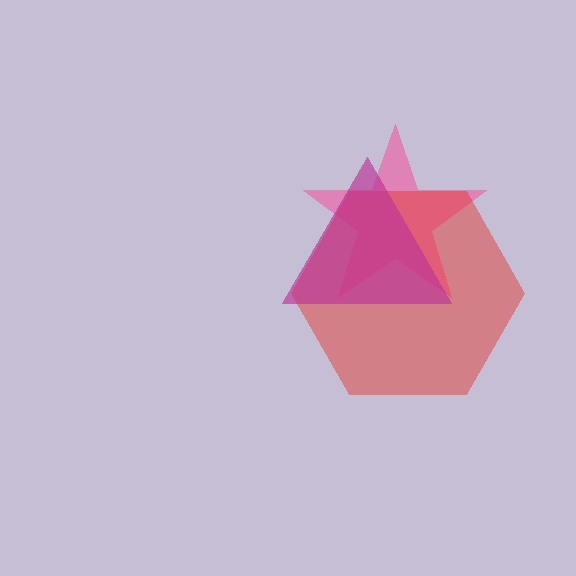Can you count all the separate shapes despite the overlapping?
Yes, there are 3 separate shapes.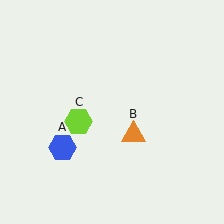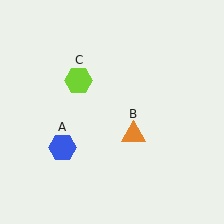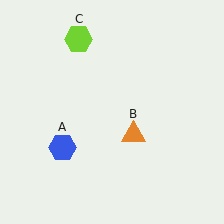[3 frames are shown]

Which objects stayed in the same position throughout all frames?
Blue hexagon (object A) and orange triangle (object B) remained stationary.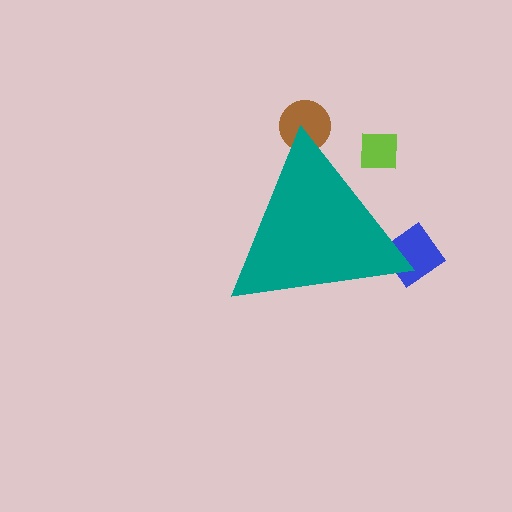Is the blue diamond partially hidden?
Yes, the blue diamond is partially hidden behind the teal triangle.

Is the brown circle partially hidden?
Yes, the brown circle is partially hidden behind the teal triangle.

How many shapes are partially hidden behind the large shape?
3 shapes are partially hidden.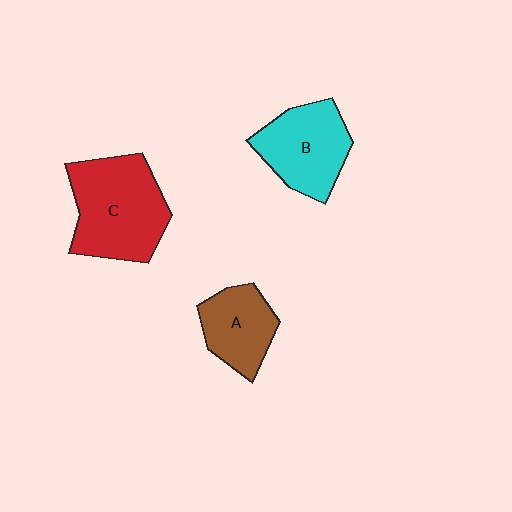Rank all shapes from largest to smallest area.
From largest to smallest: C (red), B (cyan), A (brown).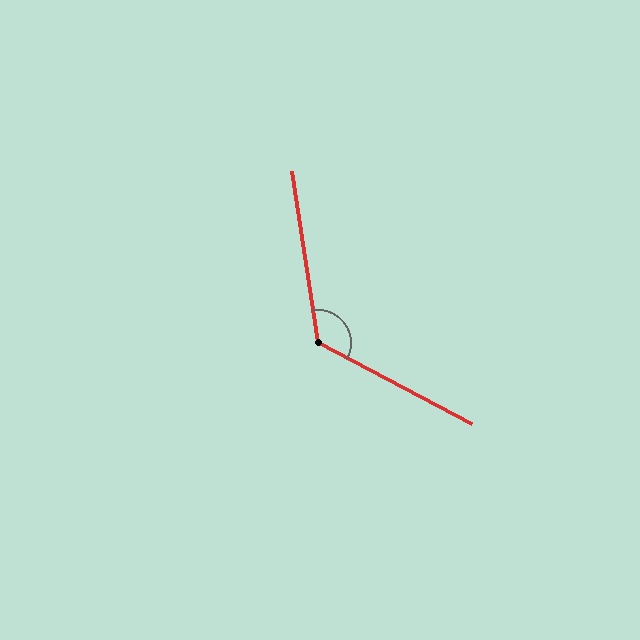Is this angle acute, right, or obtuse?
It is obtuse.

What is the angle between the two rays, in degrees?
Approximately 127 degrees.